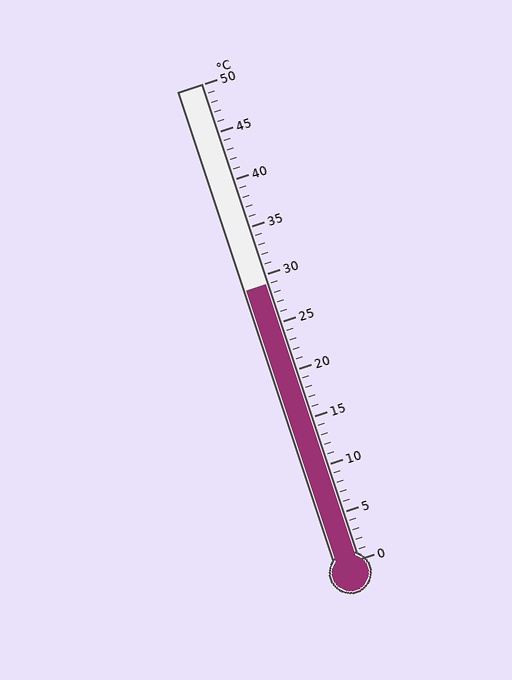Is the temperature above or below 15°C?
The temperature is above 15°C.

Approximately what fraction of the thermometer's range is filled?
The thermometer is filled to approximately 60% of its range.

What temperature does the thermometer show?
The thermometer shows approximately 29°C.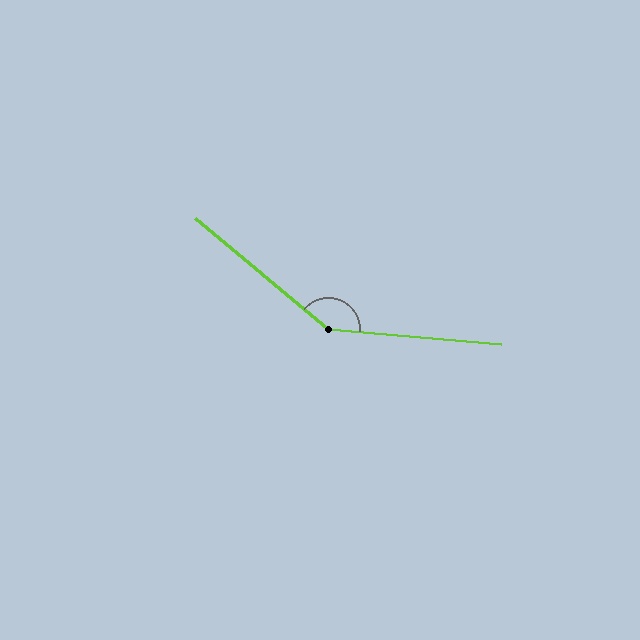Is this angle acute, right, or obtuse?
It is obtuse.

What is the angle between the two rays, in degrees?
Approximately 145 degrees.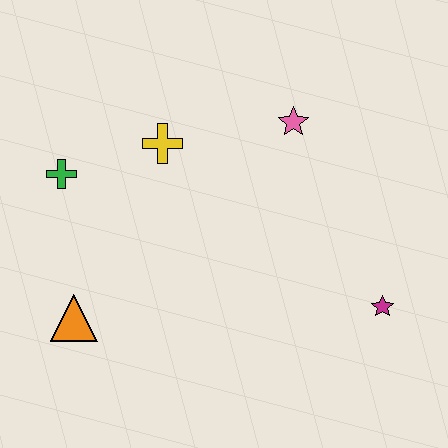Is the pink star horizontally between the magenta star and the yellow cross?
Yes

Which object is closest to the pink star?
The yellow cross is closest to the pink star.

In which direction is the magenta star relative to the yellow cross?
The magenta star is to the right of the yellow cross.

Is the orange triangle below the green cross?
Yes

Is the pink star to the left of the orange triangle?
No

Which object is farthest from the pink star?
The orange triangle is farthest from the pink star.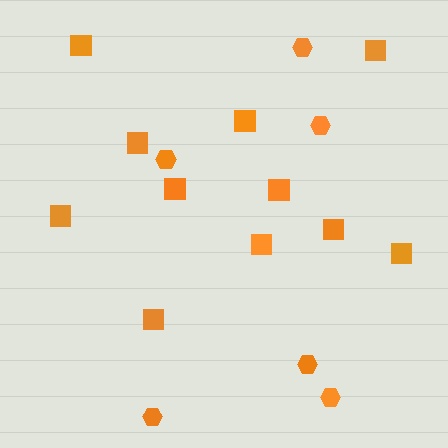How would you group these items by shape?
There are 2 groups: one group of hexagons (6) and one group of squares (11).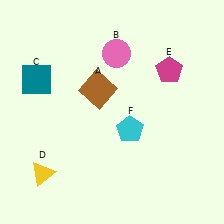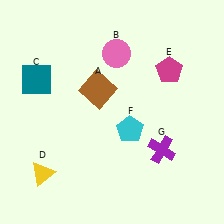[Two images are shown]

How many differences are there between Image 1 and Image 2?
There is 1 difference between the two images.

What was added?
A purple cross (G) was added in Image 2.